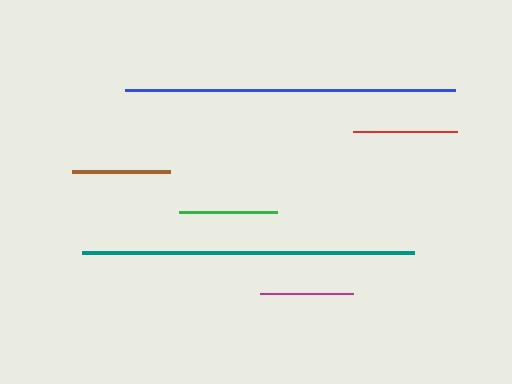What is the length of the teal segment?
The teal segment is approximately 331 pixels long.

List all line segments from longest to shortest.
From longest to shortest: teal, blue, red, green, brown, magenta.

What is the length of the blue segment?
The blue segment is approximately 330 pixels long.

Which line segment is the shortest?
The magenta line is the shortest at approximately 93 pixels.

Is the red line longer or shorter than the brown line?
The red line is longer than the brown line.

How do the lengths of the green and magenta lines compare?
The green and magenta lines are approximately the same length.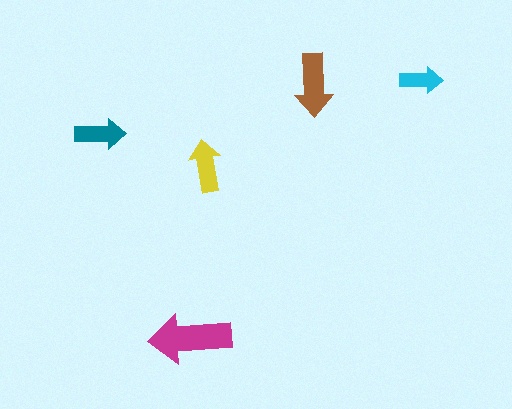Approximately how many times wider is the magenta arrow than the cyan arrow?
About 2 times wider.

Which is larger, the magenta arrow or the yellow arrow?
The magenta one.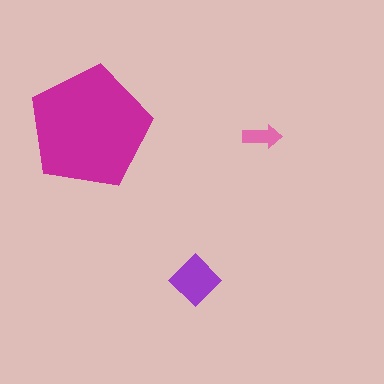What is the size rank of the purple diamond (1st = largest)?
2nd.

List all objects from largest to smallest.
The magenta pentagon, the purple diamond, the pink arrow.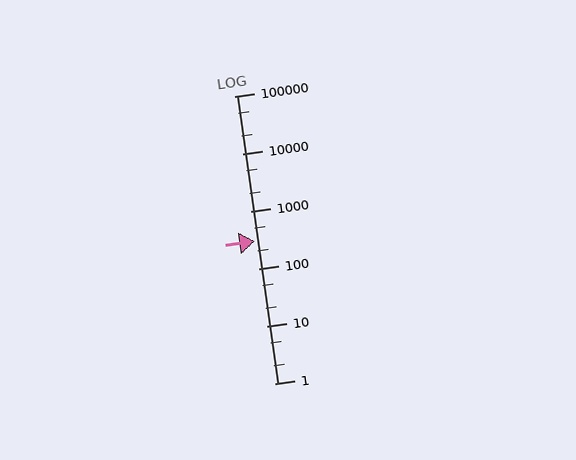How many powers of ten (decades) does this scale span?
The scale spans 5 decades, from 1 to 100000.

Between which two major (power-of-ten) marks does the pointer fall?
The pointer is between 100 and 1000.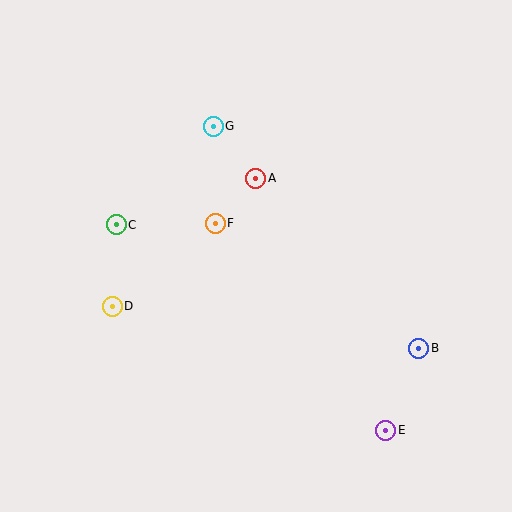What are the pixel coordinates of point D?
Point D is at (112, 306).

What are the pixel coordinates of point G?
Point G is at (213, 126).